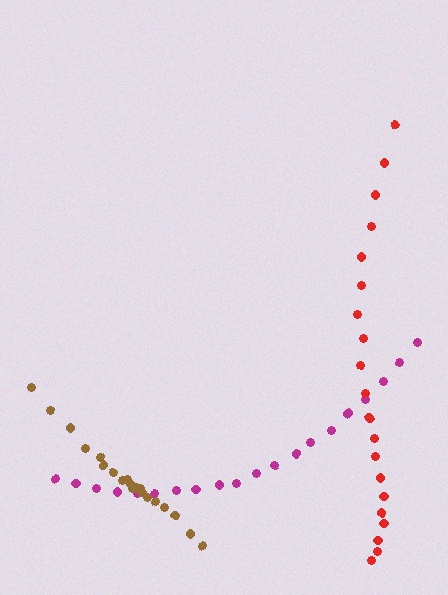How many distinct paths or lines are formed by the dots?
There are 3 distinct paths.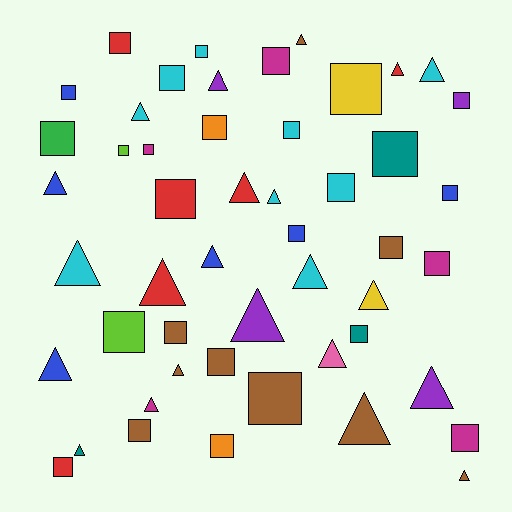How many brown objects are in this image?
There are 9 brown objects.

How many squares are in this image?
There are 28 squares.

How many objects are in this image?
There are 50 objects.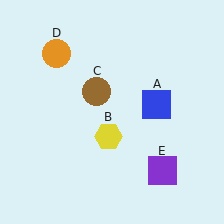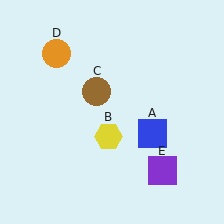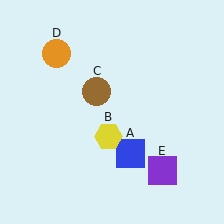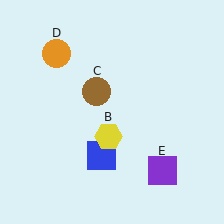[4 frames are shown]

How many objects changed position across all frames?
1 object changed position: blue square (object A).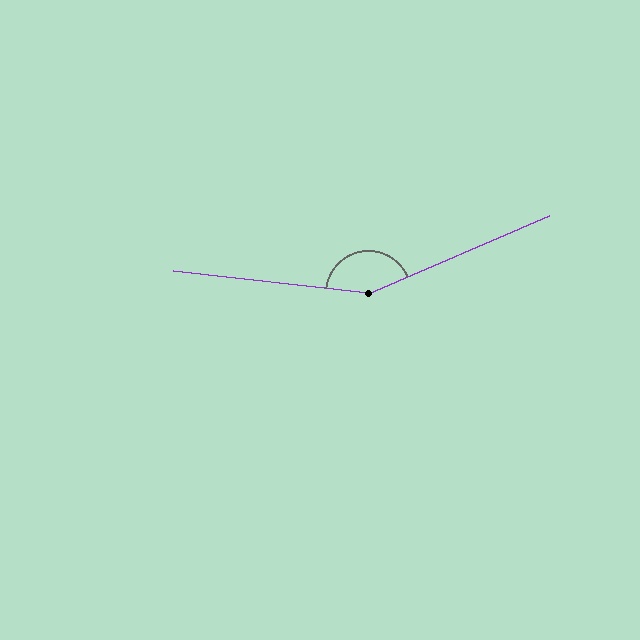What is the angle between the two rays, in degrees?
Approximately 150 degrees.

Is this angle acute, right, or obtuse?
It is obtuse.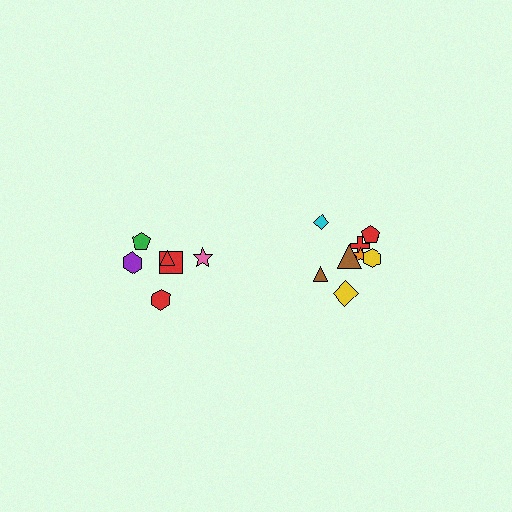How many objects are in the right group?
There are 8 objects.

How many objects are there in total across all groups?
There are 14 objects.